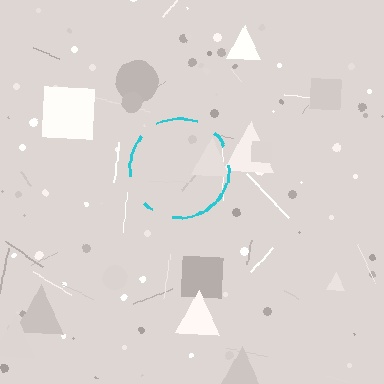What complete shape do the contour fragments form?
The contour fragments form a circle.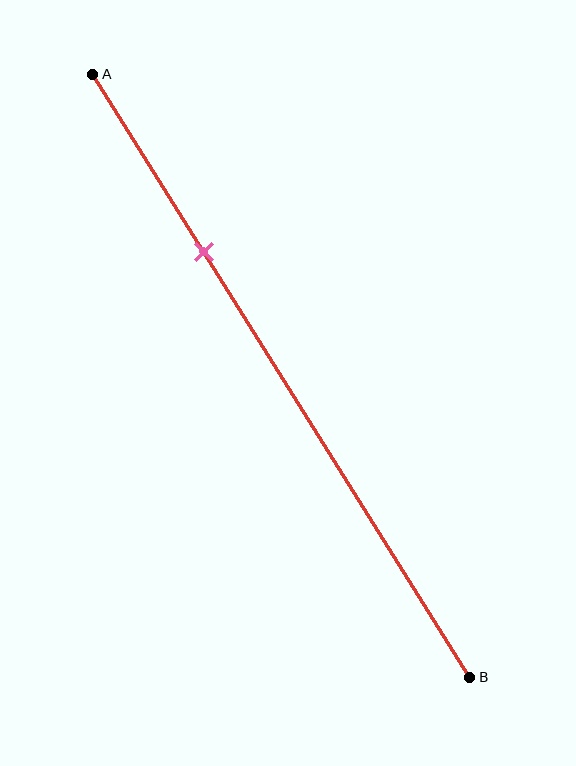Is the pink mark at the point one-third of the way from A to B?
No, the mark is at about 30% from A, not at the 33% one-third point.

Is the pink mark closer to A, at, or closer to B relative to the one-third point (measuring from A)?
The pink mark is closer to point A than the one-third point of segment AB.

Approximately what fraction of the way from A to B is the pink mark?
The pink mark is approximately 30% of the way from A to B.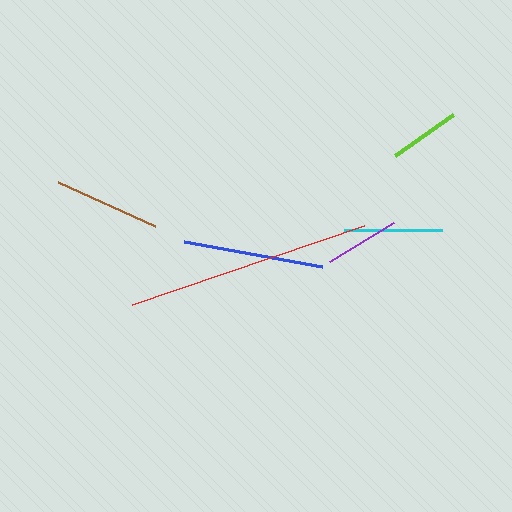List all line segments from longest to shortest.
From longest to shortest: red, blue, brown, cyan, purple, lime.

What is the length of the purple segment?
The purple segment is approximately 75 pixels long.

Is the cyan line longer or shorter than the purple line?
The cyan line is longer than the purple line.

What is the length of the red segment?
The red segment is approximately 245 pixels long.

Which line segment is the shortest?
The lime line is the shortest at approximately 71 pixels.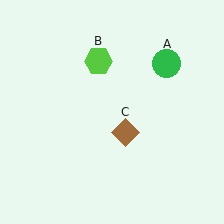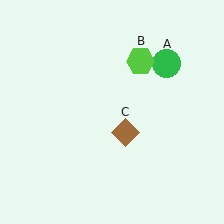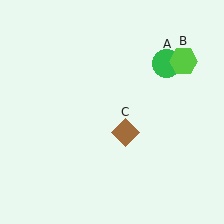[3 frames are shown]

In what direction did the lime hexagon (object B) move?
The lime hexagon (object B) moved right.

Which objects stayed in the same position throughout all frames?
Green circle (object A) and brown diamond (object C) remained stationary.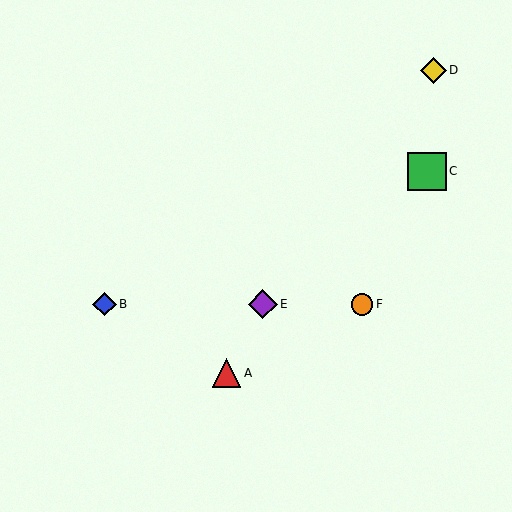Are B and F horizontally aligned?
Yes, both are at y≈304.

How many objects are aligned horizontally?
3 objects (B, E, F) are aligned horizontally.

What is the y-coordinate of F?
Object F is at y≈304.